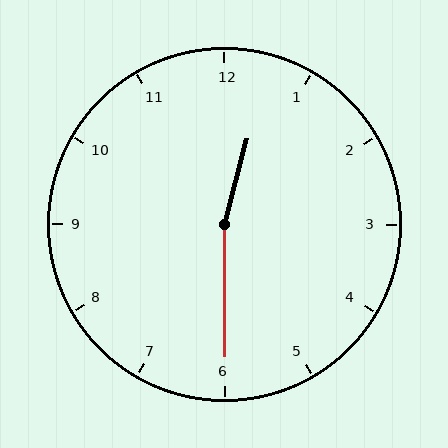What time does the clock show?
12:30.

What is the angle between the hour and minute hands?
Approximately 165 degrees.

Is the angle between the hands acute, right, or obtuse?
It is obtuse.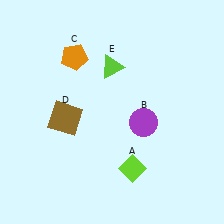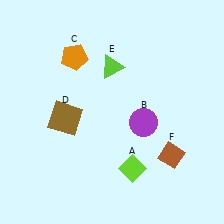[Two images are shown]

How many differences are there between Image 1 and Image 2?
There is 1 difference between the two images.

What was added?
A brown diamond (F) was added in Image 2.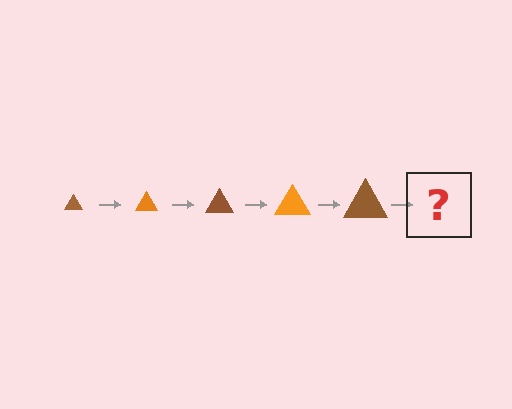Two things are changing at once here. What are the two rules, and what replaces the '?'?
The two rules are that the triangle grows larger each step and the color cycles through brown and orange. The '?' should be an orange triangle, larger than the previous one.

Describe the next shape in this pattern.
It should be an orange triangle, larger than the previous one.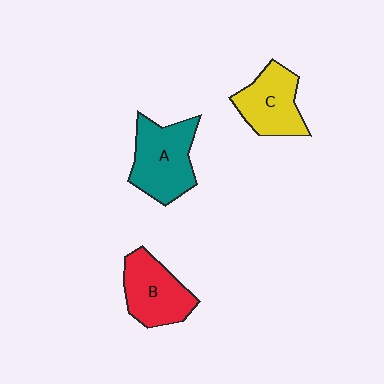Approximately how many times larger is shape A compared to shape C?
Approximately 1.2 times.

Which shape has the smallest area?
Shape C (yellow).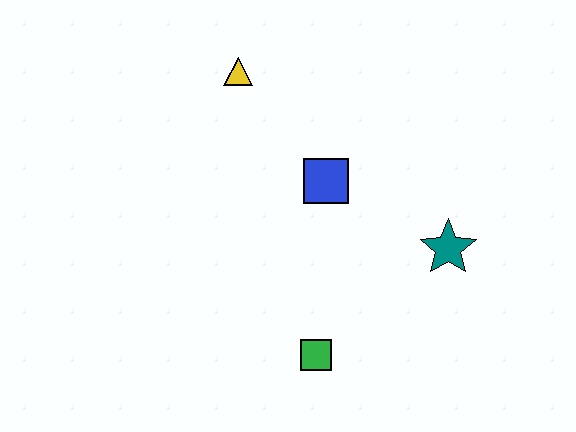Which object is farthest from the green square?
The yellow triangle is farthest from the green square.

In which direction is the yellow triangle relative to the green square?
The yellow triangle is above the green square.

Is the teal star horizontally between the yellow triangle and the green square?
No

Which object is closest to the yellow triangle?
The blue square is closest to the yellow triangle.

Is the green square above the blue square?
No